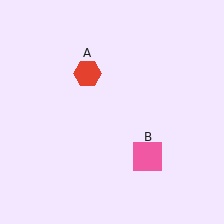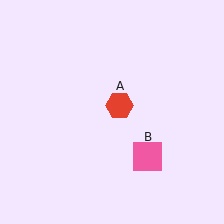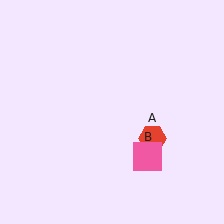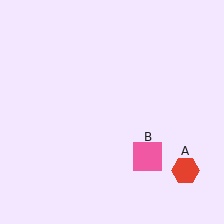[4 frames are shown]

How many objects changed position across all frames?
1 object changed position: red hexagon (object A).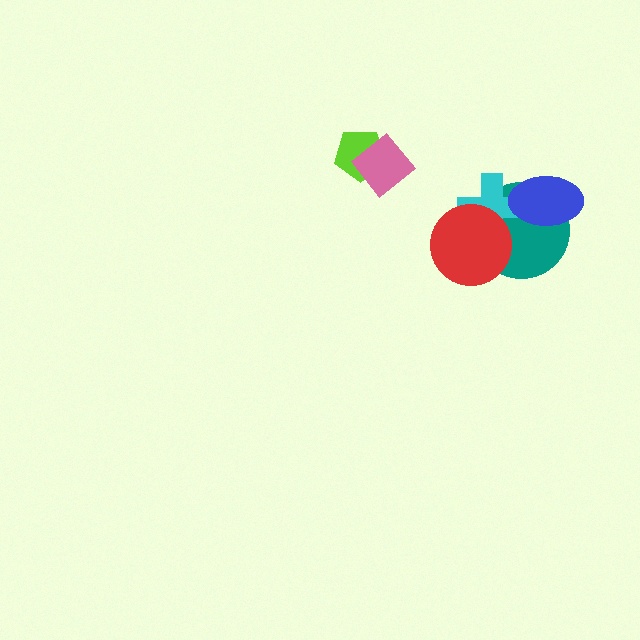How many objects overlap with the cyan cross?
3 objects overlap with the cyan cross.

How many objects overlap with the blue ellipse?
2 objects overlap with the blue ellipse.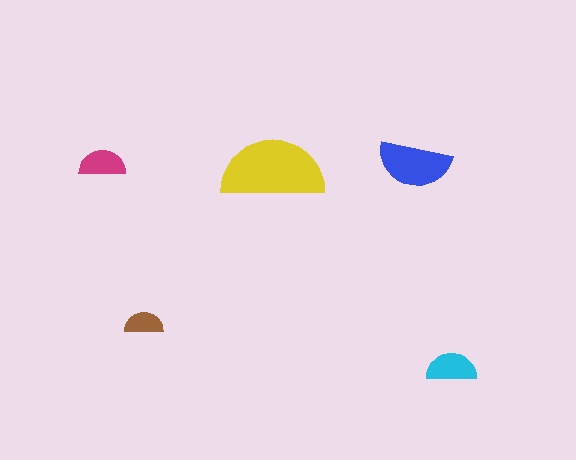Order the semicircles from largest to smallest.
the yellow one, the blue one, the cyan one, the magenta one, the brown one.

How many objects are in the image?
There are 5 objects in the image.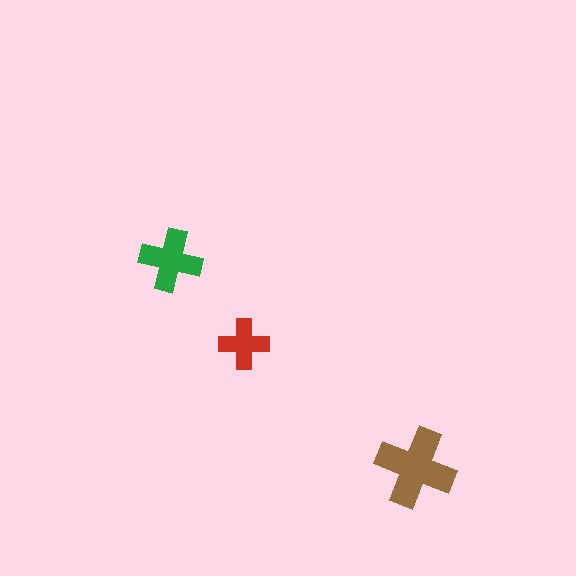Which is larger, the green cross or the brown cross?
The brown one.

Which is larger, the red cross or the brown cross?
The brown one.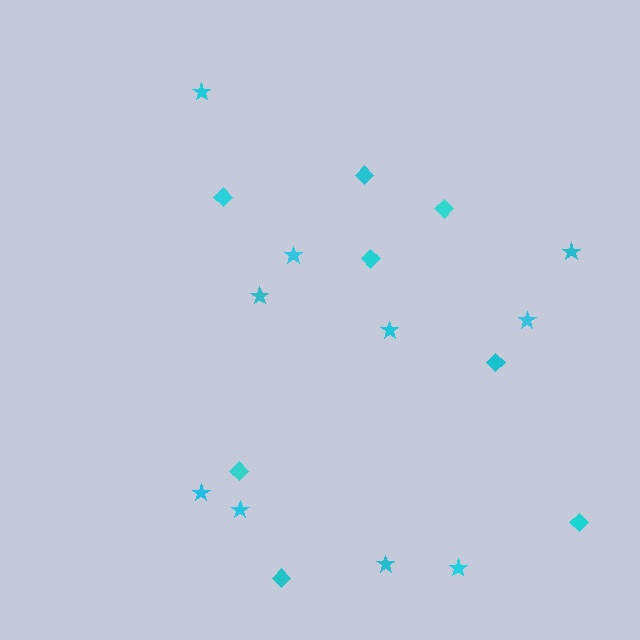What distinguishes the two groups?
There are 2 groups: one group of stars (10) and one group of diamonds (8).